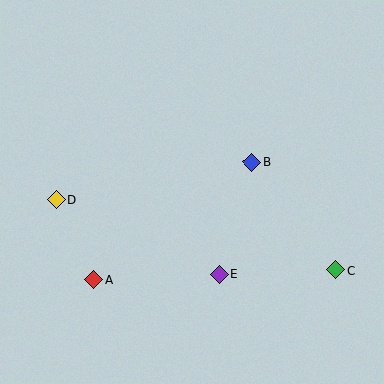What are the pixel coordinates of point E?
Point E is at (220, 274).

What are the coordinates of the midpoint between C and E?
The midpoint between C and E is at (278, 272).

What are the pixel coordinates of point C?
Point C is at (336, 270).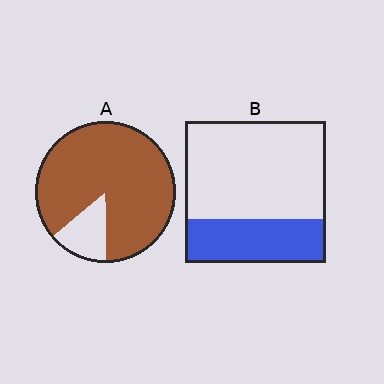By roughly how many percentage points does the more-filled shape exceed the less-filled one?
By roughly 55 percentage points (A over B).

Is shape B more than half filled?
No.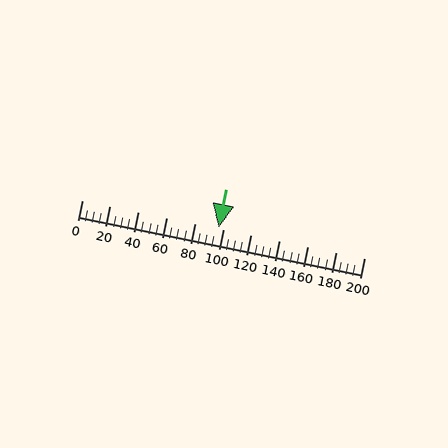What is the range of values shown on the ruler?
The ruler shows values from 0 to 200.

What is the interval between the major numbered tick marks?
The major tick marks are spaced 20 units apart.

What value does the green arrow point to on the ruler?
The green arrow points to approximately 97.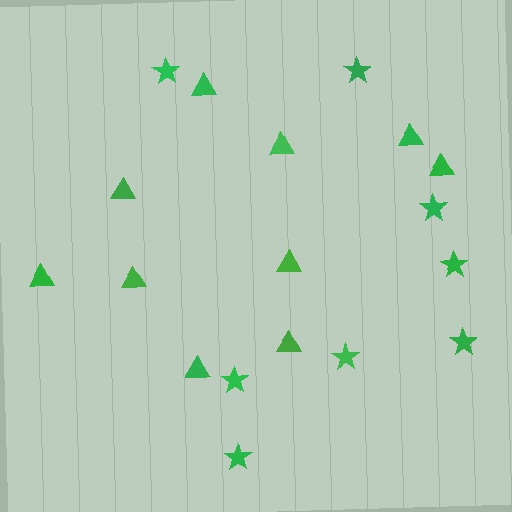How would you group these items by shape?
There are 2 groups: one group of triangles (10) and one group of stars (8).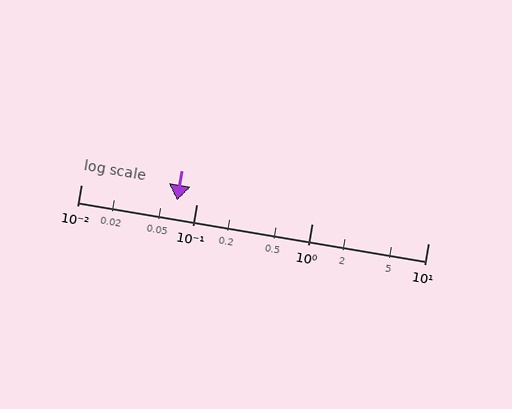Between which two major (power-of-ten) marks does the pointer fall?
The pointer is between 0.01 and 0.1.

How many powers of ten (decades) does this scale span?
The scale spans 3 decades, from 0.01 to 10.